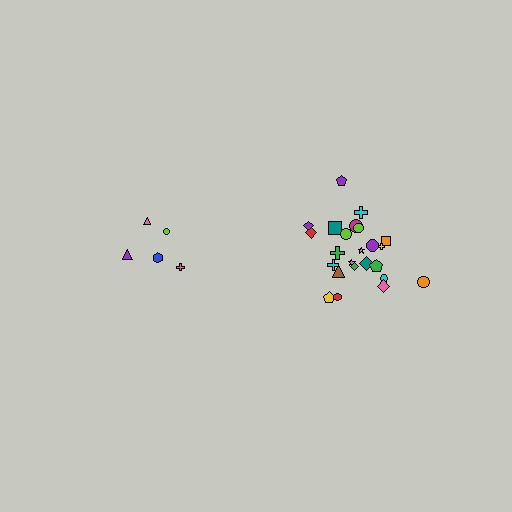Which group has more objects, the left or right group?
The right group.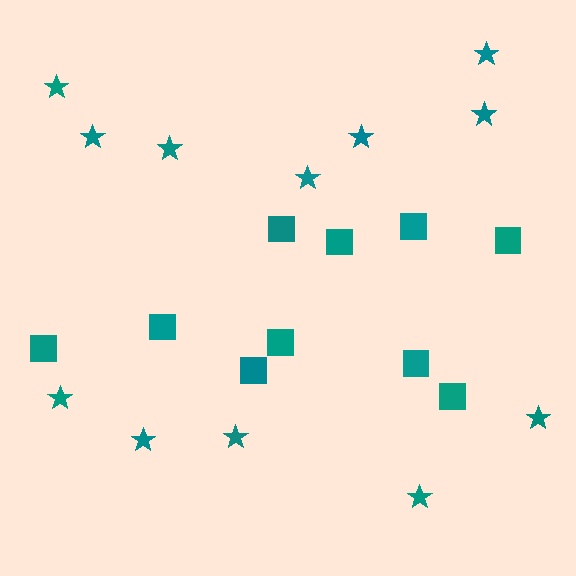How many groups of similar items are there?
There are 2 groups: one group of stars (12) and one group of squares (10).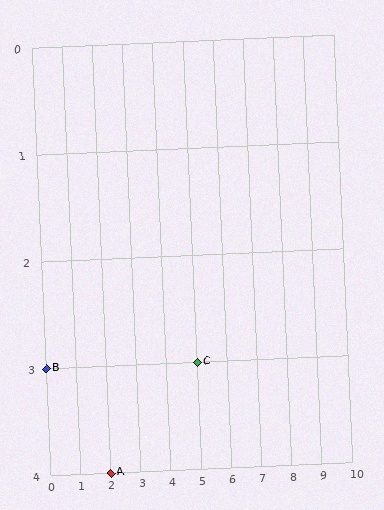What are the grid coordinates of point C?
Point C is at grid coordinates (5, 3).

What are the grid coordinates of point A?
Point A is at grid coordinates (2, 4).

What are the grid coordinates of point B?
Point B is at grid coordinates (0, 3).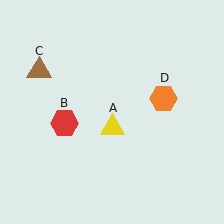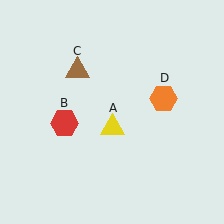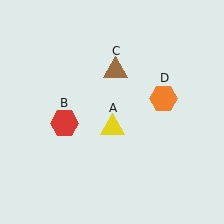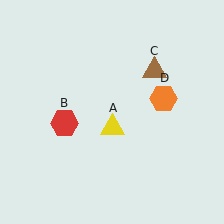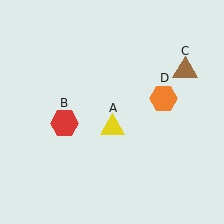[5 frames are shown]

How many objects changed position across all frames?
1 object changed position: brown triangle (object C).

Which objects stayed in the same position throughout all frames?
Yellow triangle (object A) and red hexagon (object B) and orange hexagon (object D) remained stationary.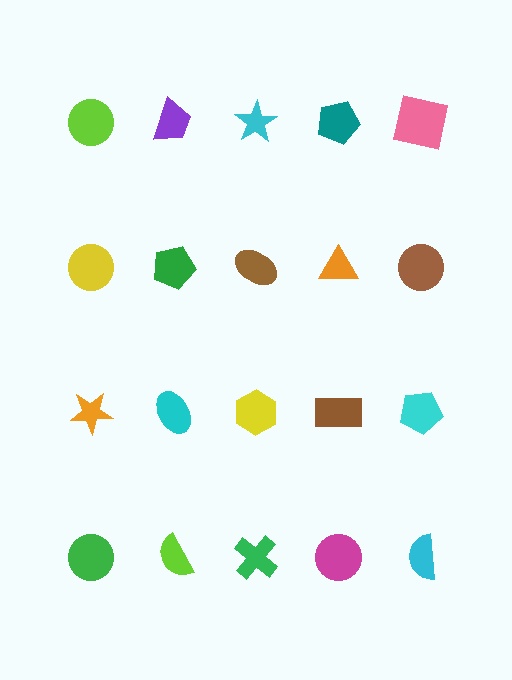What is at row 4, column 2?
A lime semicircle.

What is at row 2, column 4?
An orange triangle.